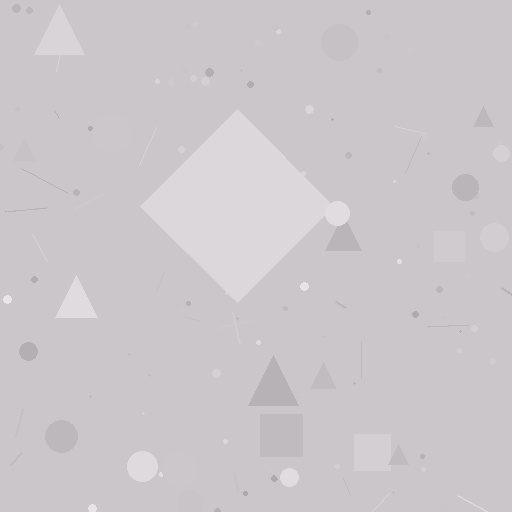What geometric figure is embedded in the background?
A diamond is embedded in the background.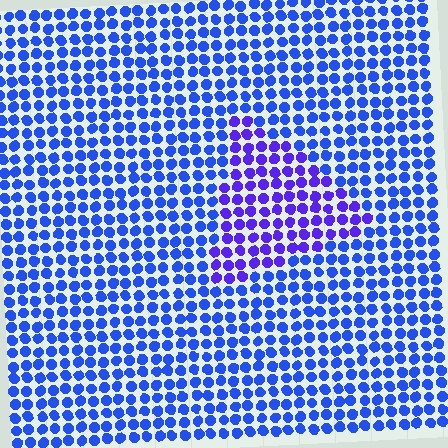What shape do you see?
I see a triangle.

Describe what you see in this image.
The image is filled with small blue elements in a uniform arrangement. A triangle-shaped region is visible where the elements are tinted to a slightly different hue, forming a subtle color boundary.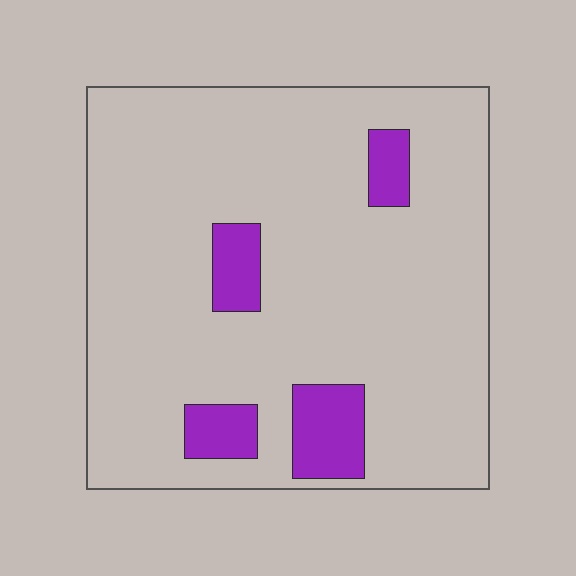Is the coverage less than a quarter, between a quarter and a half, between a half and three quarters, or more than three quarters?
Less than a quarter.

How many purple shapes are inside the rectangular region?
4.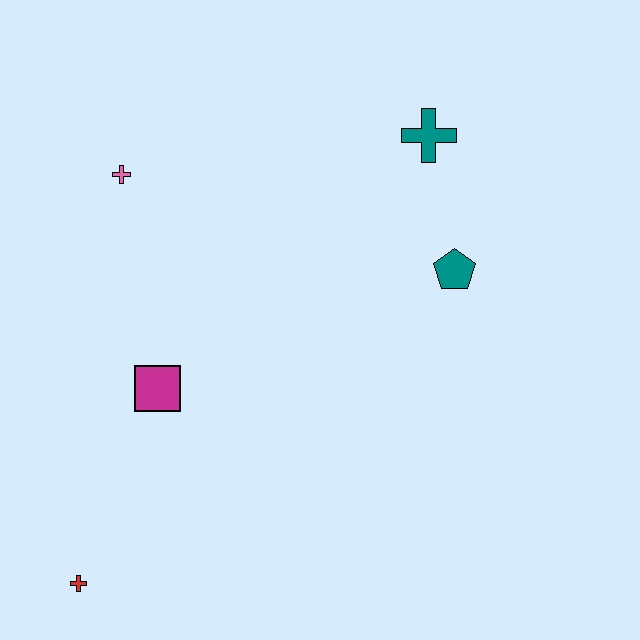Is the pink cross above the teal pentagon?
Yes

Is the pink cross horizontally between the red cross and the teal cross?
Yes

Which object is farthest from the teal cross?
The red cross is farthest from the teal cross.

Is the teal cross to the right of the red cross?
Yes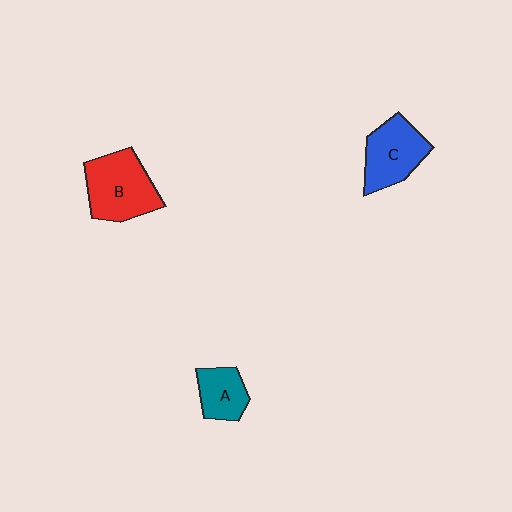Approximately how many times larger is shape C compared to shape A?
Approximately 1.5 times.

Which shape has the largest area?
Shape B (red).